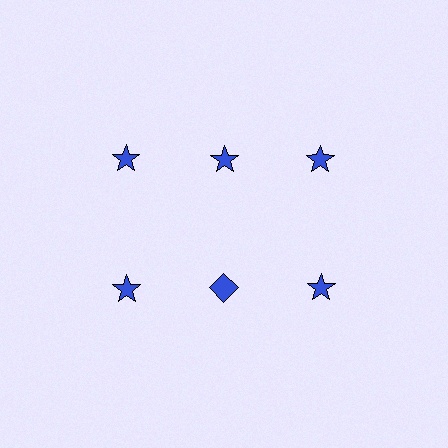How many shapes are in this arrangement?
There are 6 shapes arranged in a grid pattern.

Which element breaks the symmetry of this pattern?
The blue diamond in the second row, second from left column breaks the symmetry. All other shapes are blue stars.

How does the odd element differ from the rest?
It has a different shape: diamond instead of star.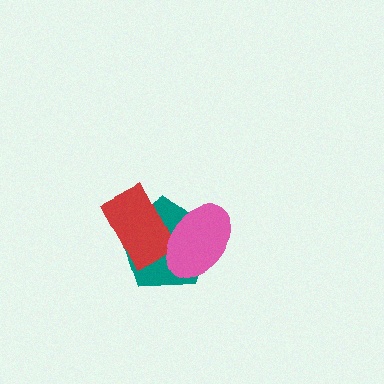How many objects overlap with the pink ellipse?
2 objects overlap with the pink ellipse.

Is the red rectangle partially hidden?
Yes, it is partially covered by another shape.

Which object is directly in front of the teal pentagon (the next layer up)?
The red rectangle is directly in front of the teal pentagon.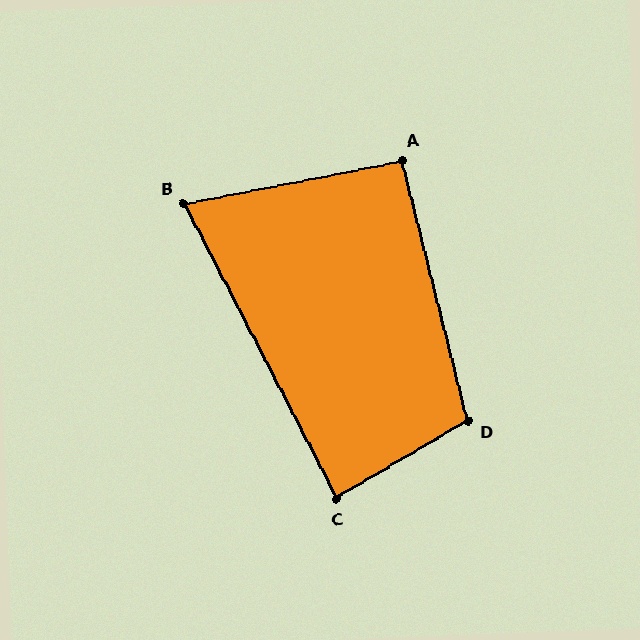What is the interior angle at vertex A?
Approximately 93 degrees (approximately right).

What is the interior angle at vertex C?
Approximately 87 degrees (approximately right).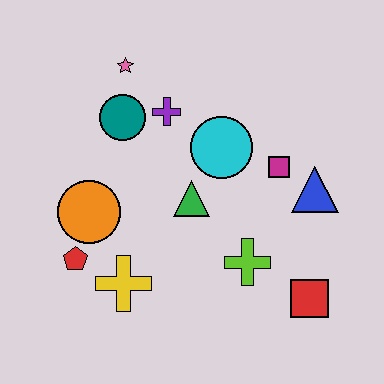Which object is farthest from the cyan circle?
The red pentagon is farthest from the cyan circle.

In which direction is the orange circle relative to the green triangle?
The orange circle is to the left of the green triangle.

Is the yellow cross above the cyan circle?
No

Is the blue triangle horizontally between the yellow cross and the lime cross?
No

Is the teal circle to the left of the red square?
Yes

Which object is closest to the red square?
The lime cross is closest to the red square.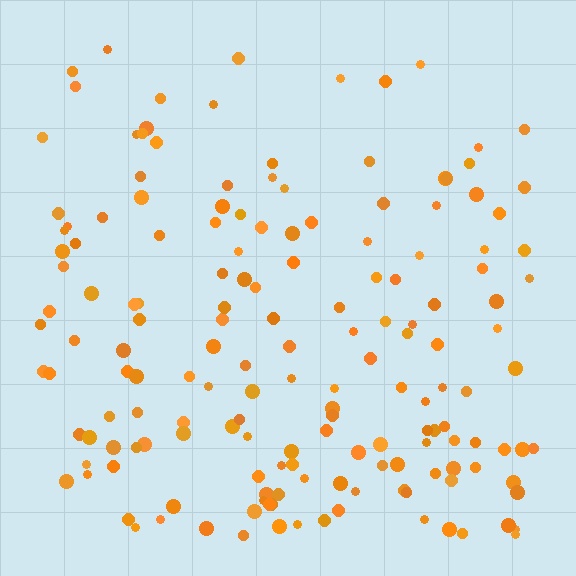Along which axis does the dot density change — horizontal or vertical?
Vertical.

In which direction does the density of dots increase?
From top to bottom, with the bottom side densest.